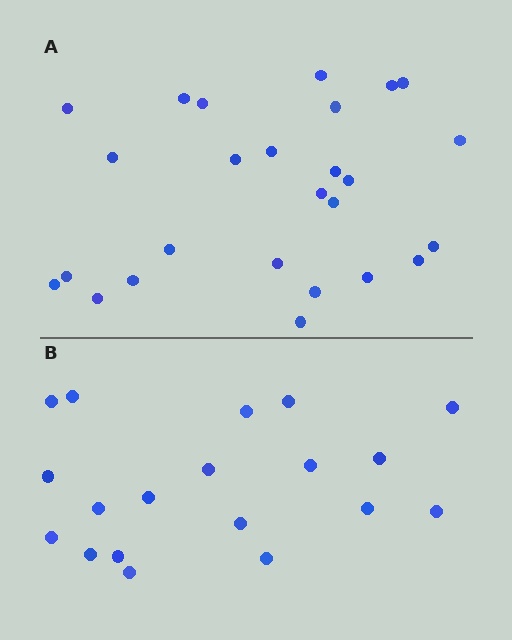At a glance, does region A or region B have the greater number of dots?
Region A (the top region) has more dots.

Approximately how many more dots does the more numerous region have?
Region A has roughly 8 or so more dots than region B.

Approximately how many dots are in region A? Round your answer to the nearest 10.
About 30 dots. (The exact count is 26, which rounds to 30.)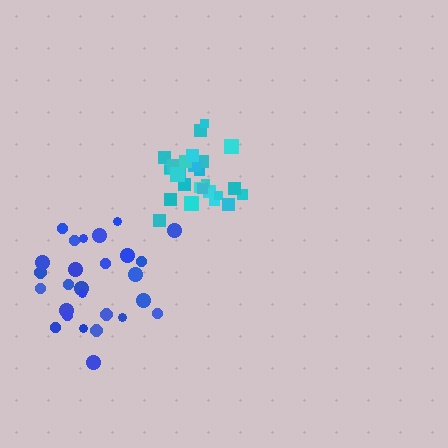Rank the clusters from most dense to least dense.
cyan, blue.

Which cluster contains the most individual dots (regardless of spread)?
Blue (28).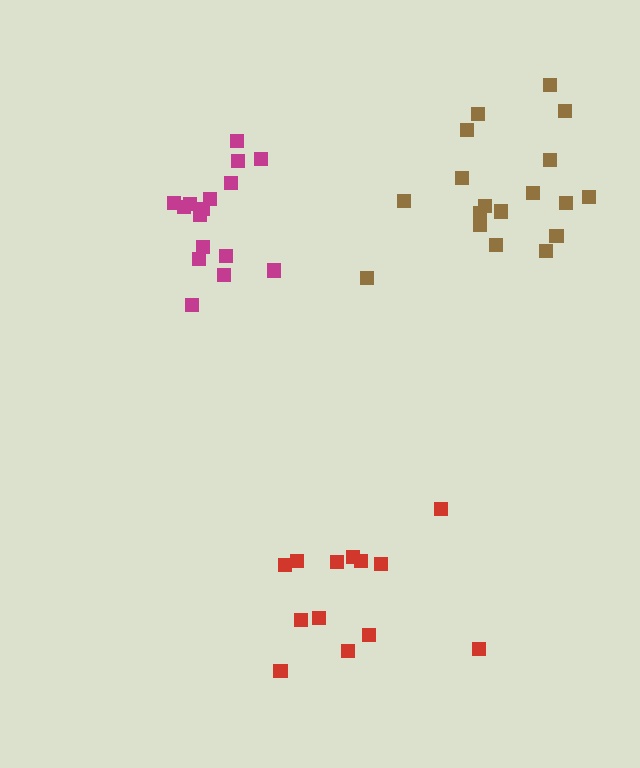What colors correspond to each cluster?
The clusters are colored: magenta, brown, red.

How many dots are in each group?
Group 1: 16 dots, Group 2: 18 dots, Group 3: 13 dots (47 total).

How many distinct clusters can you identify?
There are 3 distinct clusters.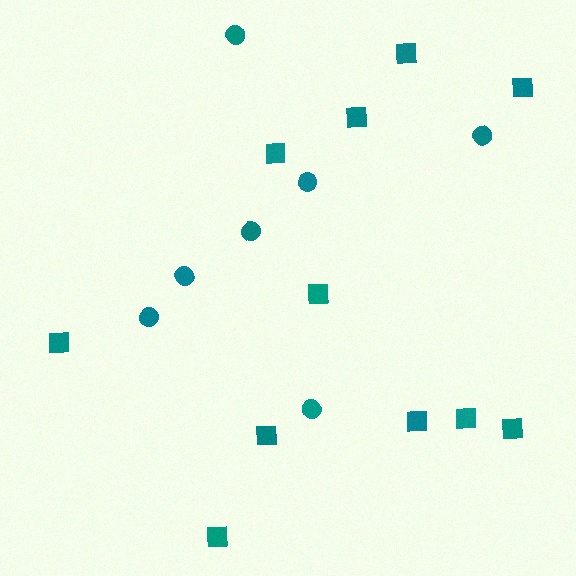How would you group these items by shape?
There are 2 groups: one group of circles (7) and one group of squares (11).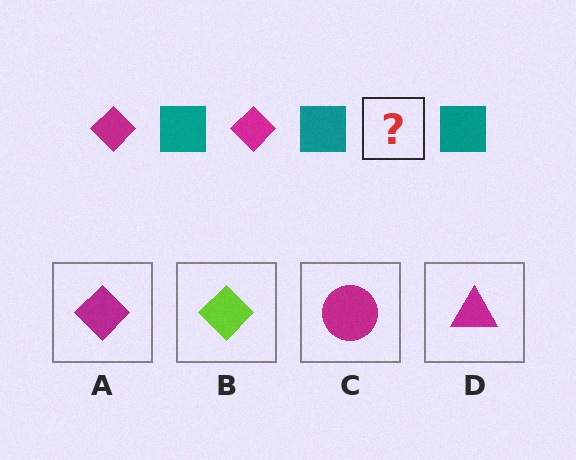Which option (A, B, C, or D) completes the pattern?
A.